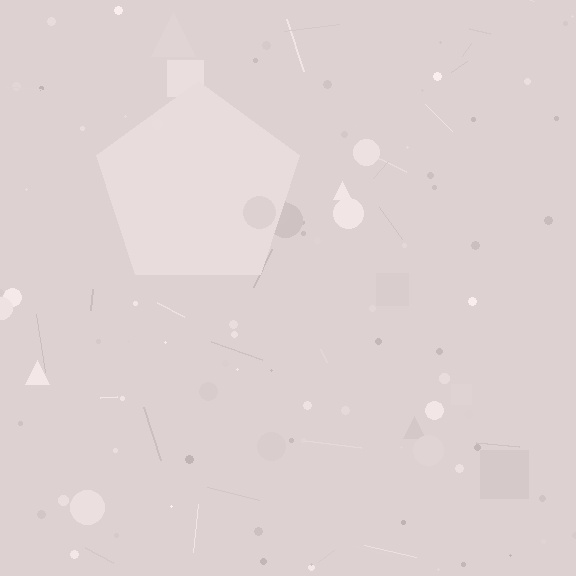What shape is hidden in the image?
A pentagon is hidden in the image.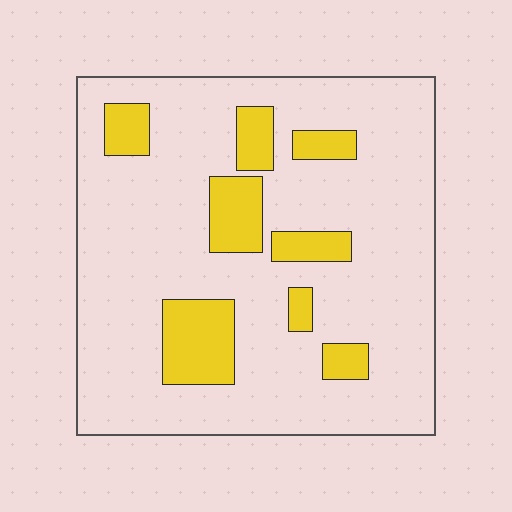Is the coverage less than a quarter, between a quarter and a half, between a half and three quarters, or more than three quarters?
Less than a quarter.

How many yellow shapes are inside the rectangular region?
8.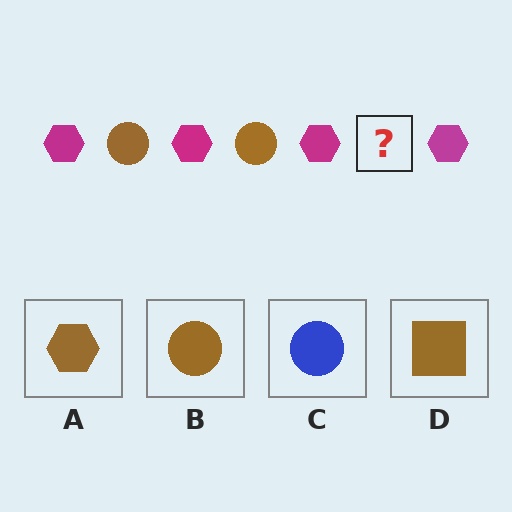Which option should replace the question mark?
Option B.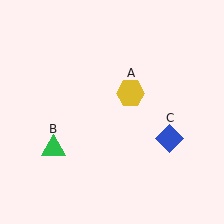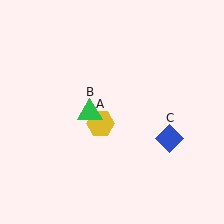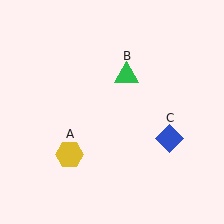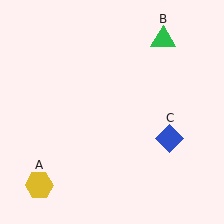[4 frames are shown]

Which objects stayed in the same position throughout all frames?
Blue diamond (object C) remained stationary.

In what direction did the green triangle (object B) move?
The green triangle (object B) moved up and to the right.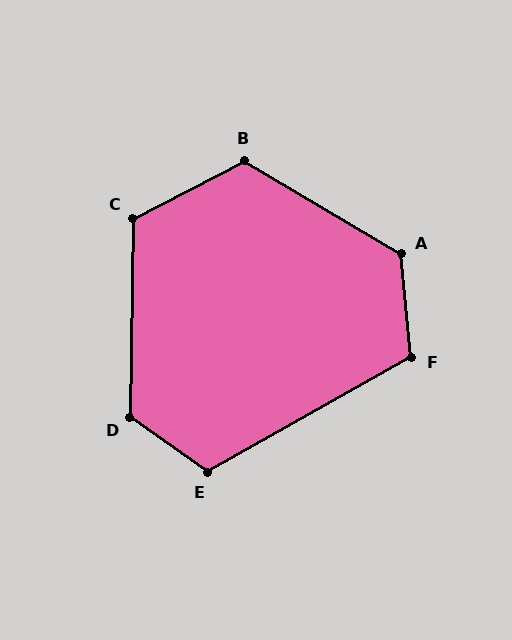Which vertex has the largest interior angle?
A, at approximately 126 degrees.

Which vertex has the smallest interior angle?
F, at approximately 114 degrees.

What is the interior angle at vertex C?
Approximately 118 degrees (obtuse).